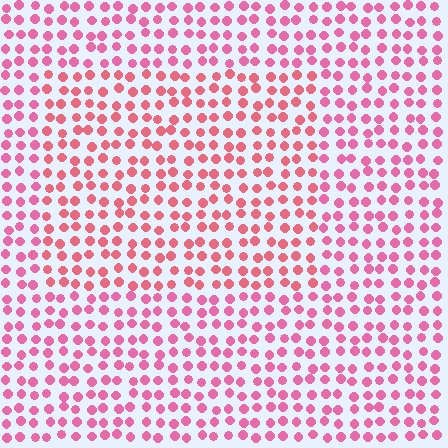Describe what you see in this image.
The image is filled with small pink elements in a uniform arrangement. A rectangle-shaped region is visible where the elements are tinted to a slightly different hue, forming a subtle color boundary.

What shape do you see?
I see a rectangle.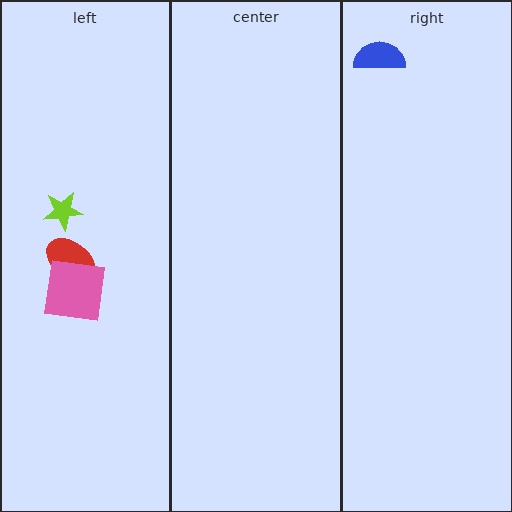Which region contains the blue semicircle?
The right region.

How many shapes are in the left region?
3.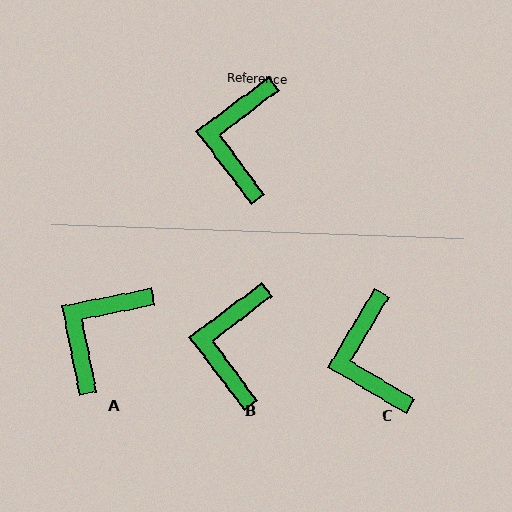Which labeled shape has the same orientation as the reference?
B.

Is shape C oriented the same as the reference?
No, it is off by about 22 degrees.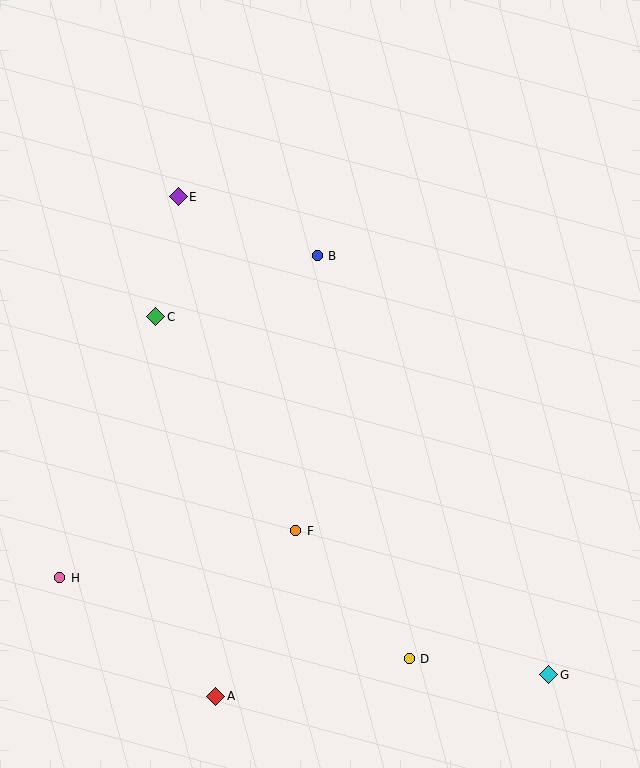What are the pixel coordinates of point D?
Point D is at (409, 659).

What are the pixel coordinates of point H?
Point H is at (60, 578).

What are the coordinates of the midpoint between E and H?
The midpoint between E and H is at (119, 387).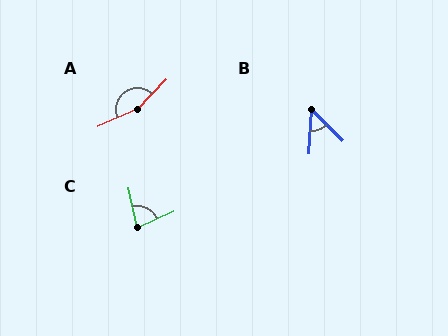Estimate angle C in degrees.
Approximately 77 degrees.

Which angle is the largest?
A, at approximately 158 degrees.